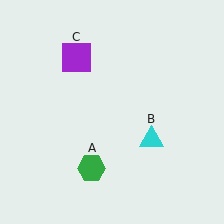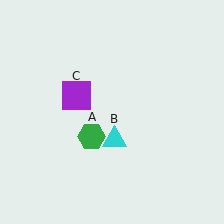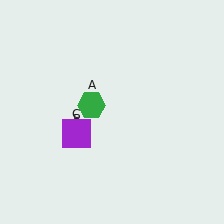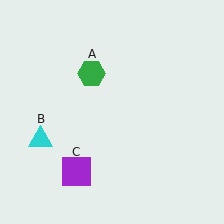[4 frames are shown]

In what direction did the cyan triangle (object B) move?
The cyan triangle (object B) moved left.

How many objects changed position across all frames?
3 objects changed position: green hexagon (object A), cyan triangle (object B), purple square (object C).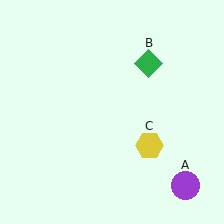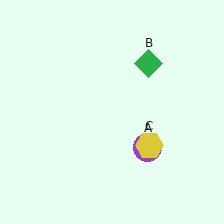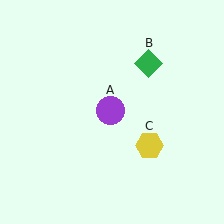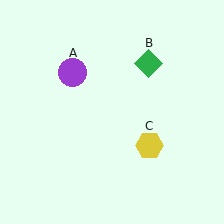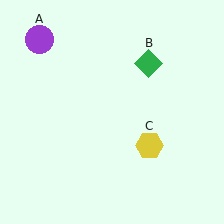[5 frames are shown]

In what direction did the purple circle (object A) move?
The purple circle (object A) moved up and to the left.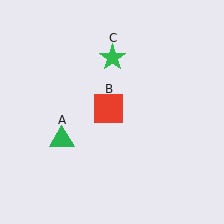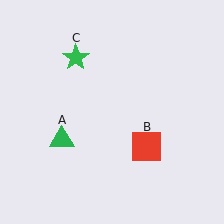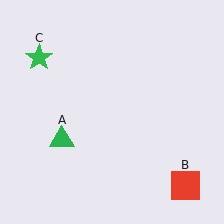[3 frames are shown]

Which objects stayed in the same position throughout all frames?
Green triangle (object A) remained stationary.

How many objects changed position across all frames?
2 objects changed position: red square (object B), green star (object C).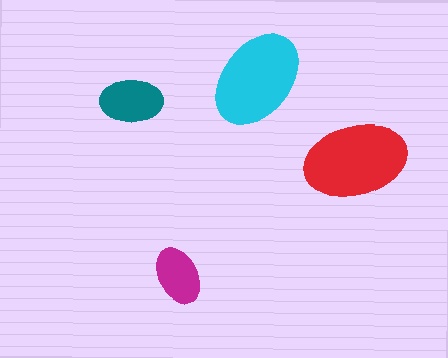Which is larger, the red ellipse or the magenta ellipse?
The red one.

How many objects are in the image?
There are 4 objects in the image.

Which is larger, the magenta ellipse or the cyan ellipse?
The cyan one.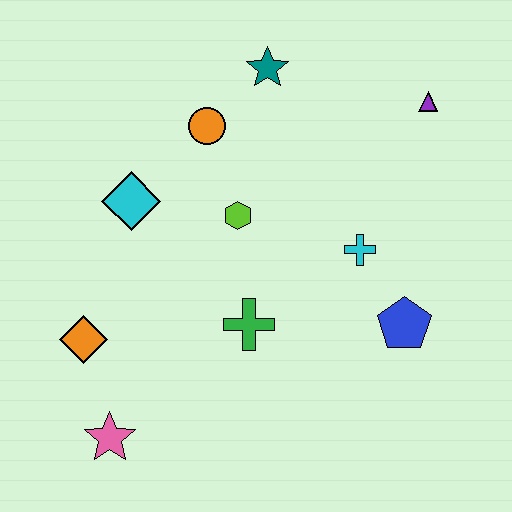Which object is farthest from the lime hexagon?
The pink star is farthest from the lime hexagon.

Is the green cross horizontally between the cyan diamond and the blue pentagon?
Yes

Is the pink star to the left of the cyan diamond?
Yes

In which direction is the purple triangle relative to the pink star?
The purple triangle is above the pink star.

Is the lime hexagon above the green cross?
Yes